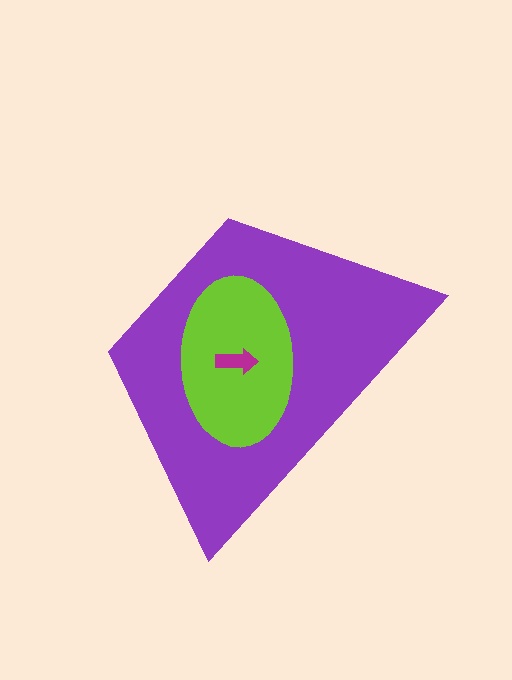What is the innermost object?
The magenta arrow.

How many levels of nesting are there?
3.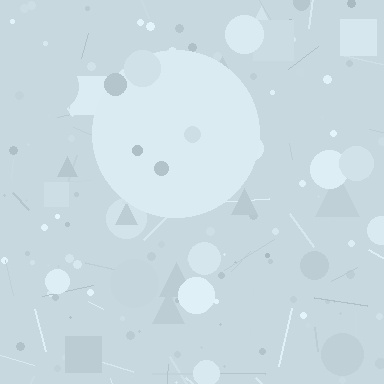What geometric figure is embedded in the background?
A circle is embedded in the background.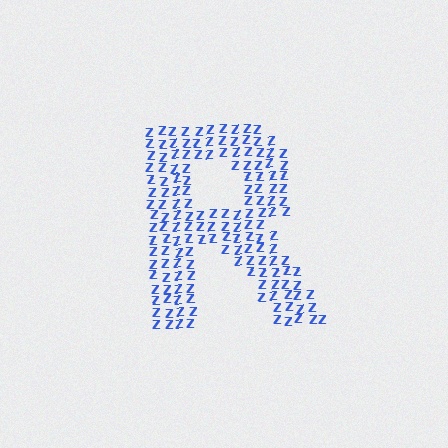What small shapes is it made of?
It is made of small letter Z's.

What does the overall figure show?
The overall figure shows the letter R.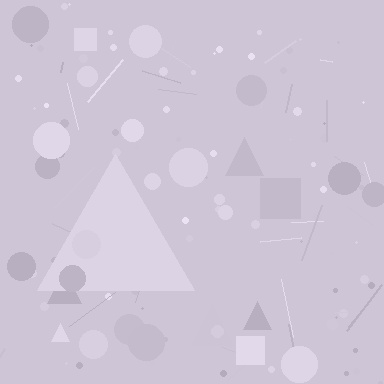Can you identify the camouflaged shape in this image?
The camouflaged shape is a triangle.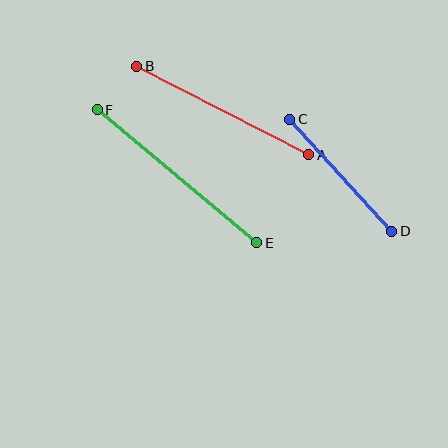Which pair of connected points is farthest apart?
Points E and F are farthest apart.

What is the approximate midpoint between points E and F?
The midpoint is at approximately (177, 176) pixels.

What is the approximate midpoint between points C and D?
The midpoint is at approximately (341, 175) pixels.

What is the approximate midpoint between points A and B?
The midpoint is at approximately (223, 110) pixels.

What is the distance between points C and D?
The distance is approximately 152 pixels.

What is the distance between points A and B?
The distance is approximately 194 pixels.